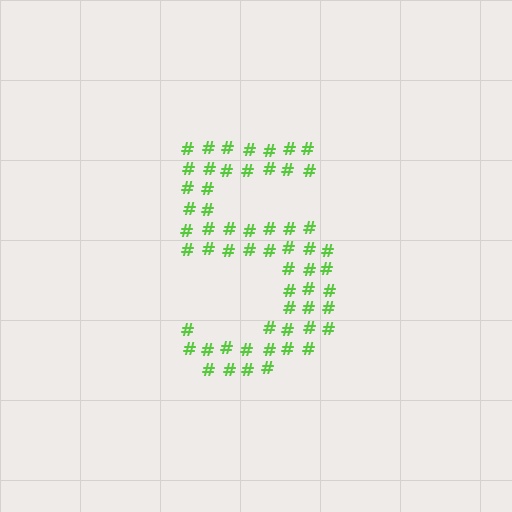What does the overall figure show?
The overall figure shows the digit 5.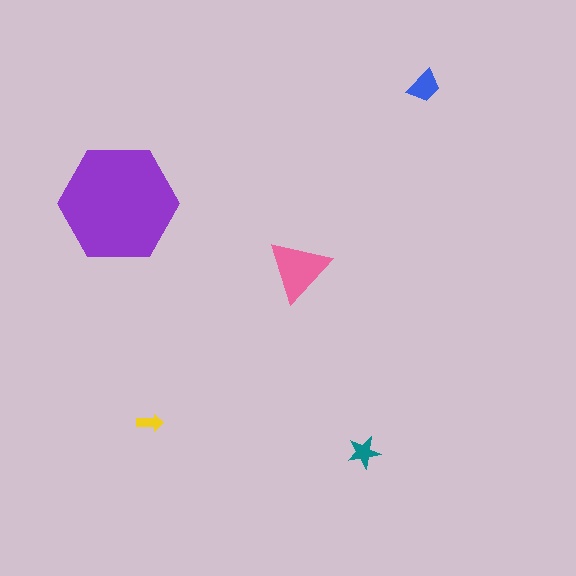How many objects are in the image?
There are 5 objects in the image.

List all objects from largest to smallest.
The purple hexagon, the pink triangle, the blue trapezoid, the teal star, the yellow arrow.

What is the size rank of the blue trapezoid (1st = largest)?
3rd.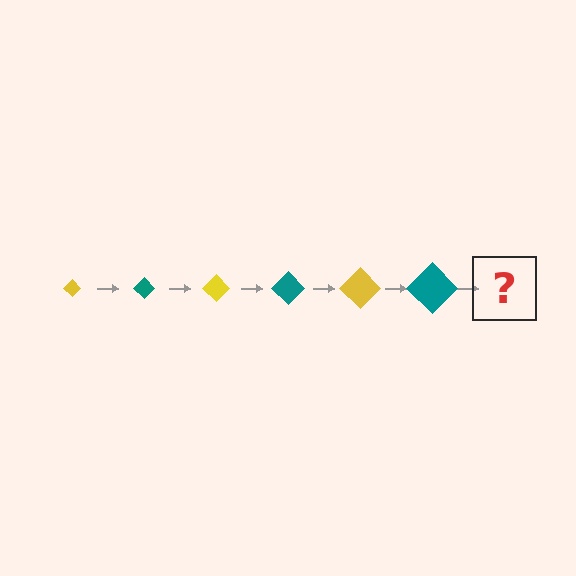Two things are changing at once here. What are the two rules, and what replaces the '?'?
The two rules are that the diamond grows larger each step and the color cycles through yellow and teal. The '?' should be a yellow diamond, larger than the previous one.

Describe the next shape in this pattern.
It should be a yellow diamond, larger than the previous one.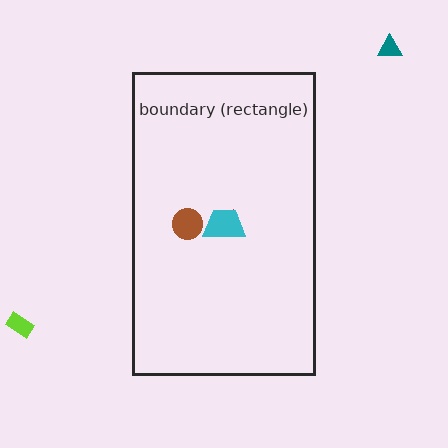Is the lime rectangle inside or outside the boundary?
Outside.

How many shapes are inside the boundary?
3 inside, 2 outside.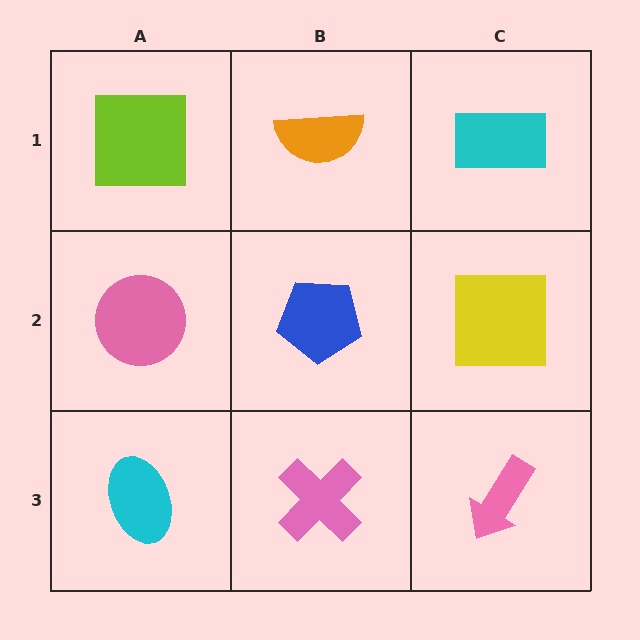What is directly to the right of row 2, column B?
A yellow square.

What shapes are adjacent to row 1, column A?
A pink circle (row 2, column A), an orange semicircle (row 1, column B).